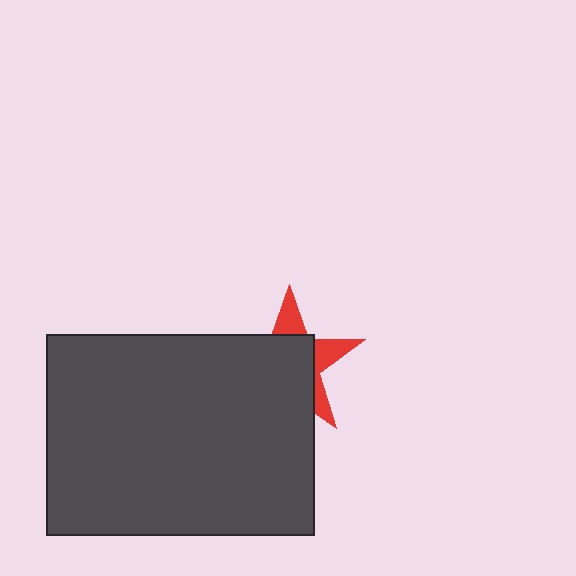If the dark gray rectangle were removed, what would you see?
You would see the complete red star.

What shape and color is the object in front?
The object in front is a dark gray rectangle.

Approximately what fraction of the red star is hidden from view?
Roughly 68% of the red star is hidden behind the dark gray rectangle.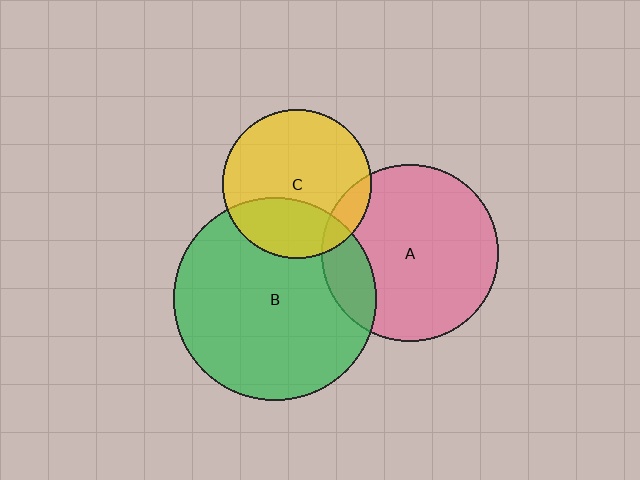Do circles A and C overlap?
Yes.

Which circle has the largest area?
Circle B (green).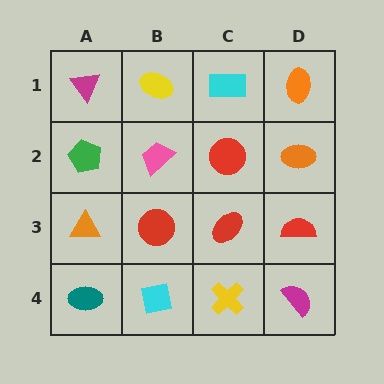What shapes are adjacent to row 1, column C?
A red circle (row 2, column C), a yellow ellipse (row 1, column B), an orange ellipse (row 1, column D).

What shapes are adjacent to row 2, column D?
An orange ellipse (row 1, column D), a red semicircle (row 3, column D), a red circle (row 2, column C).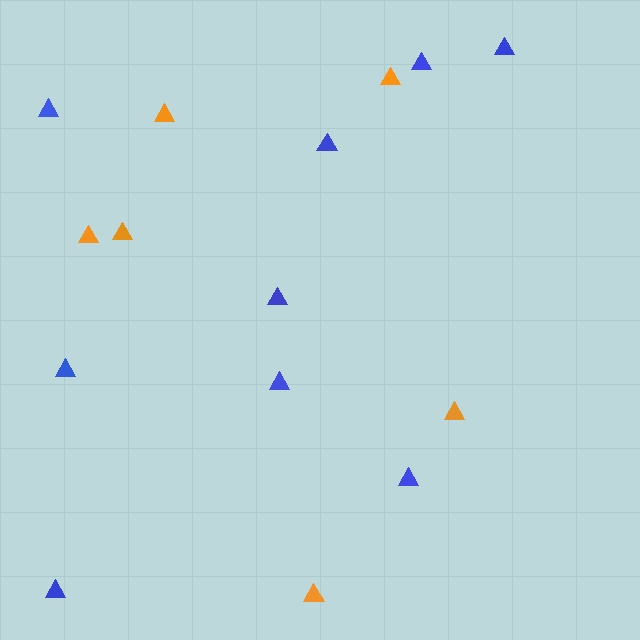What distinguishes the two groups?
There are 2 groups: one group of blue triangles (9) and one group of orange triangles (6).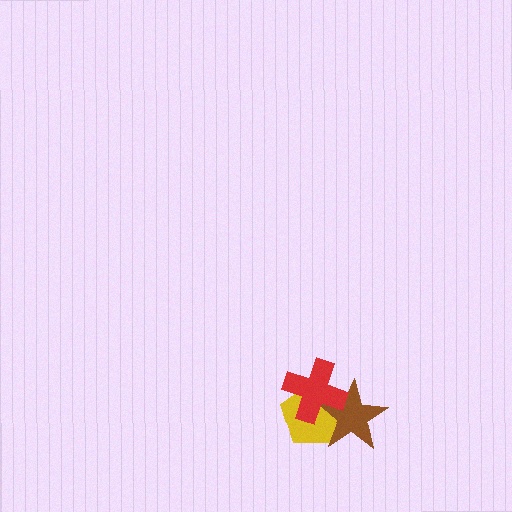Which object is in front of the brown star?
The red cross is in front of the brown star.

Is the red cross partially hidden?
No, no other shape covers it.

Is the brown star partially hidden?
Yes, it is partially covered by another shape.